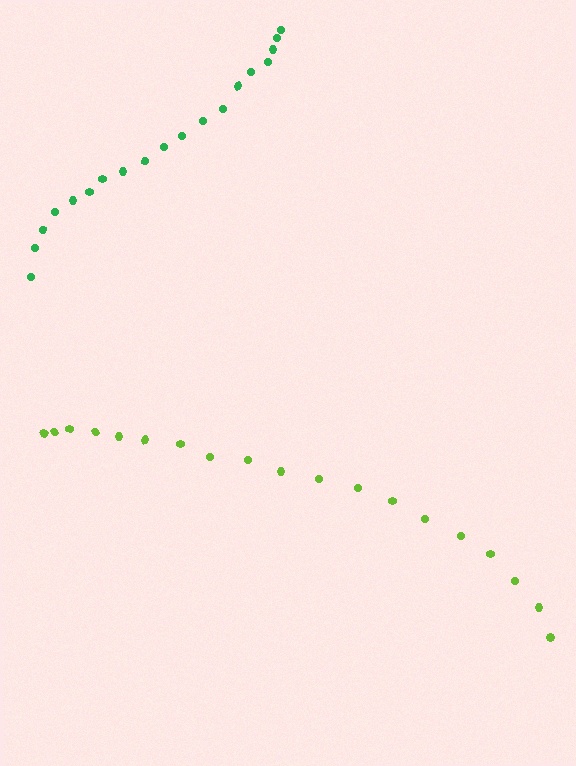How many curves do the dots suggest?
There are 2 distinct paths.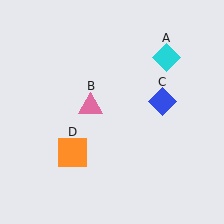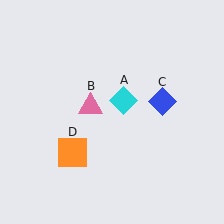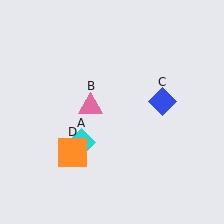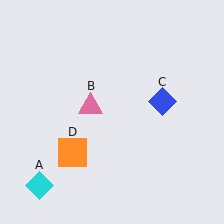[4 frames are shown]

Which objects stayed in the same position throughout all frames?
Pink triangle (object B) and blue diamond (object C) and orange square (object D) remained stationary.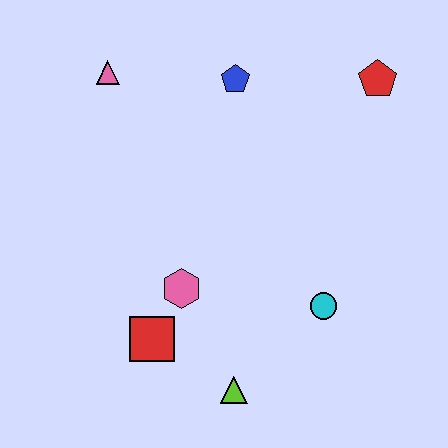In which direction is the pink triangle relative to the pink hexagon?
The pink triangle is above the pink hexagon.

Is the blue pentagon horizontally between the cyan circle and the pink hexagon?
Yes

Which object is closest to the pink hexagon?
The red square is closest to the pink hexagon.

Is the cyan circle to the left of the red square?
No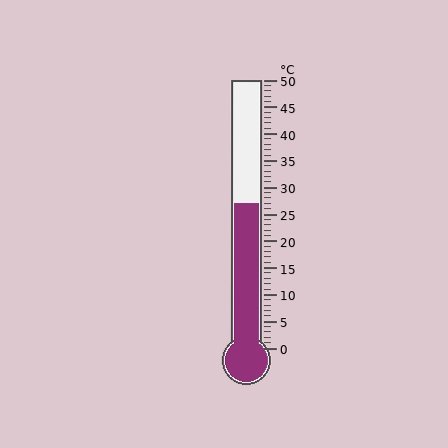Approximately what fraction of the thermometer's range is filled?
The thermometer is filled to approximately 55% of its range.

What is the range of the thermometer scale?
The thermometer scale ranges from 0°C to 50°C.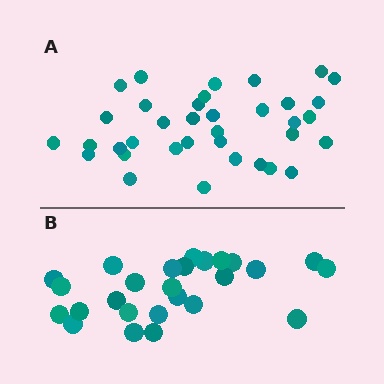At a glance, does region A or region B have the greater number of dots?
Region A (the top region) has more dots.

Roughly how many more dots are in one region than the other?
Region A has roughly 10 or so more dots than region B.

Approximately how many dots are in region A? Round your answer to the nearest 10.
About 40 dots. (The exact count is 36, which rounds to 40.)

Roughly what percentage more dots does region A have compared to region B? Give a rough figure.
About 40% more.